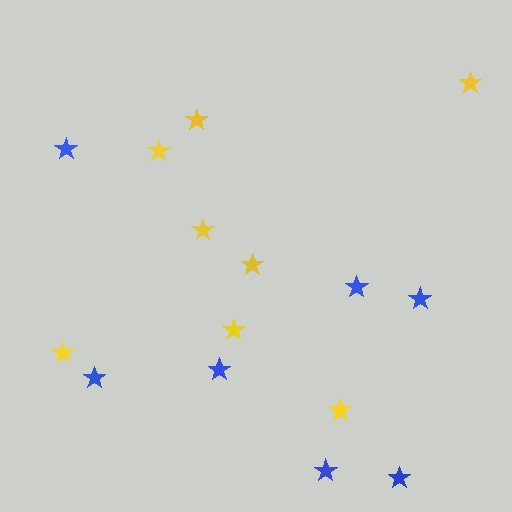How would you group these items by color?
There are 2 groups: one group of blue stars (7) and one group of yellow stars (8).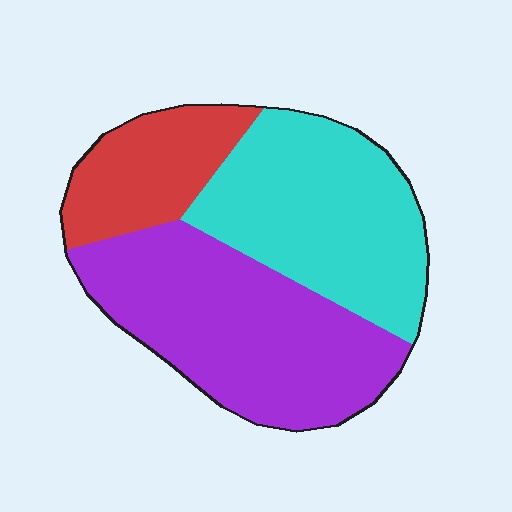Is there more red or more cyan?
Cyan.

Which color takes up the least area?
Red, at roughly 20%.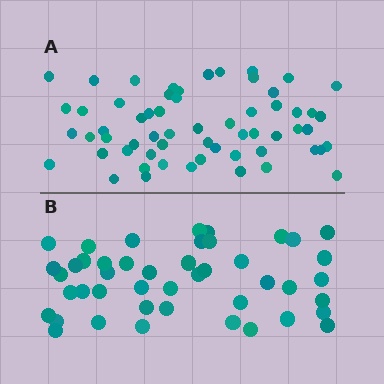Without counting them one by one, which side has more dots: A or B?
Region A (the top region) has more dots.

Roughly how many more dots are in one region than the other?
Region A has approximately 15 more dots than region B.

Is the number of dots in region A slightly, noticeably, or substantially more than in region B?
Region A has noticeably more, but not dramatically so. The ratio is roughly 1.3 to 1.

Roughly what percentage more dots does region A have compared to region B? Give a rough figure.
About 35% more.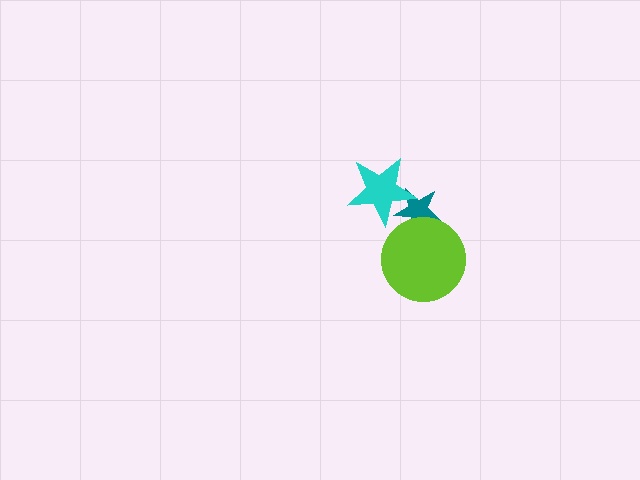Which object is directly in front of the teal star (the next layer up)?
The cyan star is directly in front of the teal star.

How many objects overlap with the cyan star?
1 object overlaps with the cyan star.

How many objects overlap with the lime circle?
1 object overlaps with the lime circle.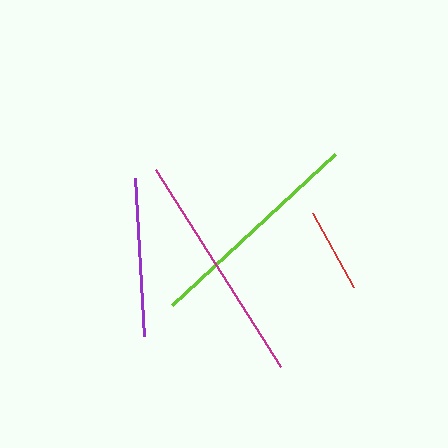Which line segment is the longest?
The magenta line is the longest at approximately 234 pixels.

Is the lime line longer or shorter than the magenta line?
The magenta line is longer than the lime line.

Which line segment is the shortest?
The red line is the shortest at approximately 85 pixels.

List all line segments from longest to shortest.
From longest to shortest: magenta, lime, purple, red.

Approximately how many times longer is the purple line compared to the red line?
The purple line is approximately 1.9 times the length of the red line.